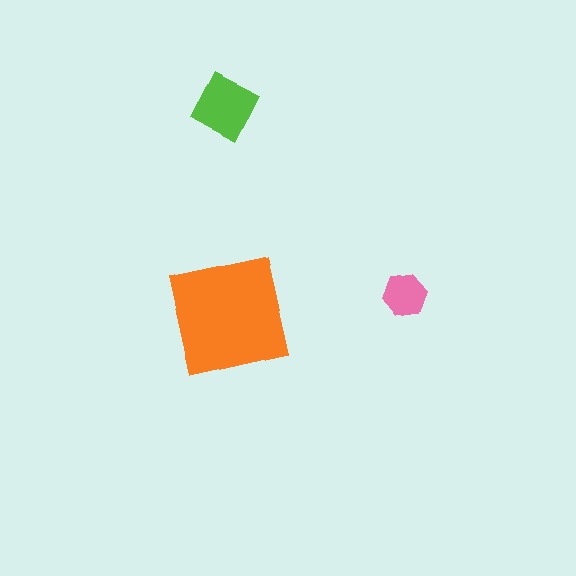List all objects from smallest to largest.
The pink hexagon, the lime diamond, the orange square.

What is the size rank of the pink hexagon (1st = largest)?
3rd.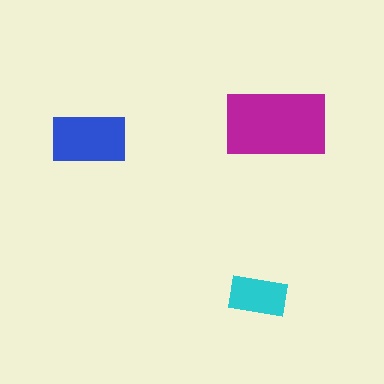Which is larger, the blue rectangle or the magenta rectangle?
The magenta one.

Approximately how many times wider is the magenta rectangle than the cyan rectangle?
About 2 times wider.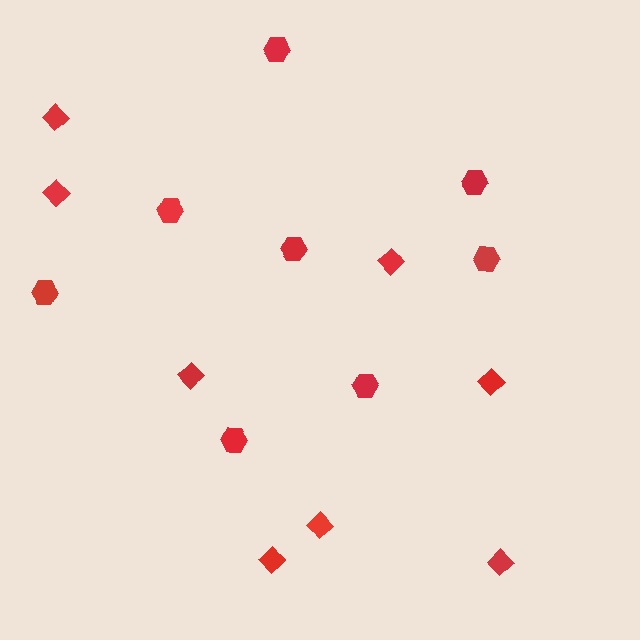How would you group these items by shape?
There are 2 groups: one group of diamonds (8) and one group of hexagons (8).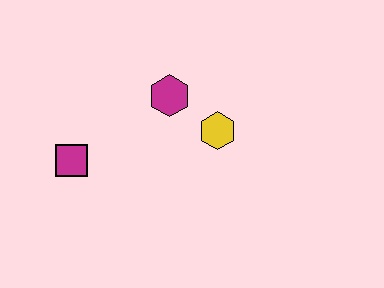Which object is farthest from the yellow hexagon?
The magenta square is farthest from the yellow hexagon.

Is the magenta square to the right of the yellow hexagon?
No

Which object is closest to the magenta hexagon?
The yellow hexagon is closest to the magenta hexagon.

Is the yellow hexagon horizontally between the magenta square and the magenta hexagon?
No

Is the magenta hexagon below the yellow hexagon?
No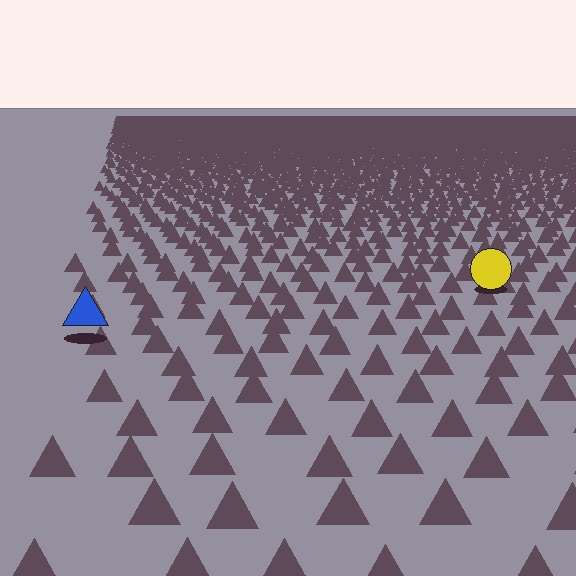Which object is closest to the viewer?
The blue triangle is closest. The texture marks near it are larger and more spread out.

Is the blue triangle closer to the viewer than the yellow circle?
Yes. The blue triangle is closer — you can tell from the texture gradient: the ground texture is coarser near it.